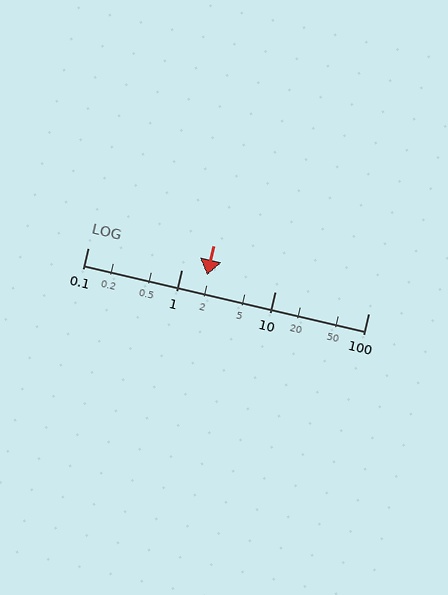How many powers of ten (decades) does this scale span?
The scale spans 3 decades, from 0.1 to 100.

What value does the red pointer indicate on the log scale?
The pointer indicates approximately 1.9.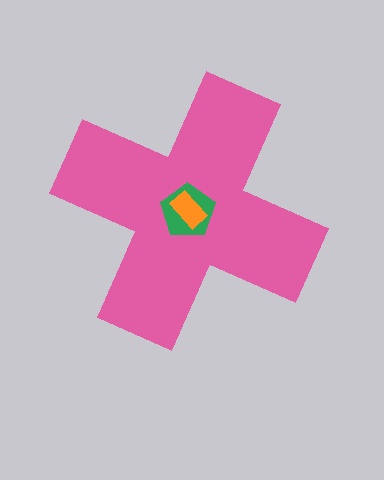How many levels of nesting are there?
3.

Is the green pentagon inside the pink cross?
Yes.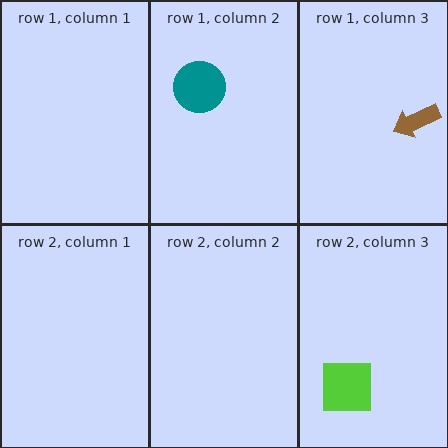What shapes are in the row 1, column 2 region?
The teal circle.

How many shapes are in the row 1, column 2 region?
1.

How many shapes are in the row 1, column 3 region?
1.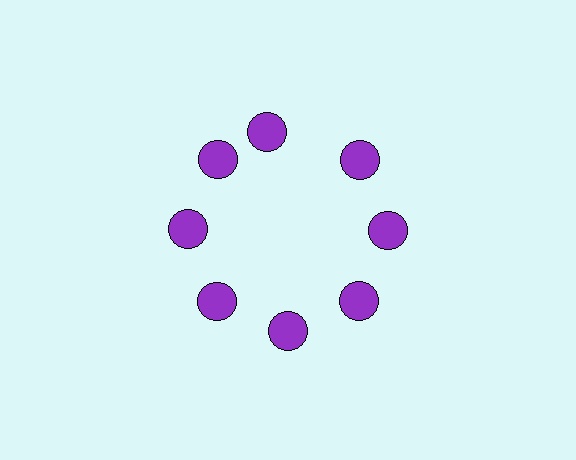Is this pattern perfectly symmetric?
No. The 8 purple circles are arranged in a ring, but one element near the 12 o'clock position is rotated out of alignment along the ring, breaking the 8-fold rotational symmetry.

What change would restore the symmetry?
The symmetry would be restored by rotating it back into even spacing with its neighbors so that all 8 circles sit at equal angles and equal distance from the center.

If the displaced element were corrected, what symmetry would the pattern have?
It would have 8-fold rotational symmetry — the pattern would map onto itself every 45 degrees.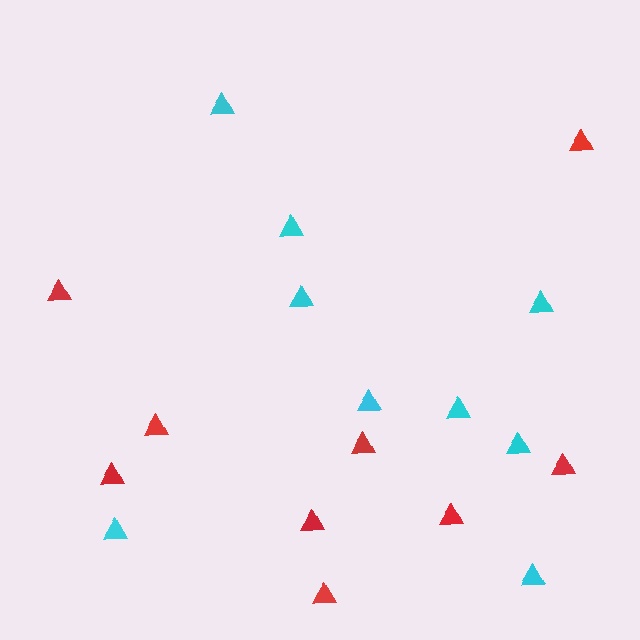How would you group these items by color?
There are 2 groups: one group of red triangles (9) and one group of cyan triangles (9).